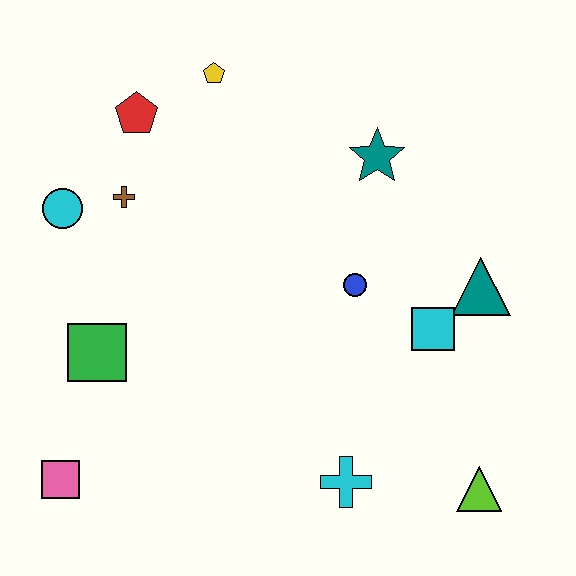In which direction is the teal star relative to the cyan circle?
The teal star is to the right of the cyan circle.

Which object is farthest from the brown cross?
The lime triangle is farthest from the brown cross.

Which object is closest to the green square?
The pink square is closest to the green square.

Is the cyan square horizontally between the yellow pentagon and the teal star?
No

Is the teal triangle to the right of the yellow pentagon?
Yes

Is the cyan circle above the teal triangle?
Yes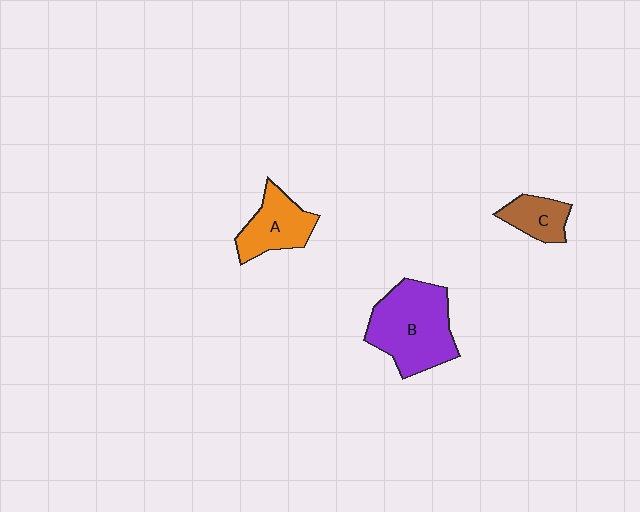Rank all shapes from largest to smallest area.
From largest to smallest: B (purple), A (orange), C (brown).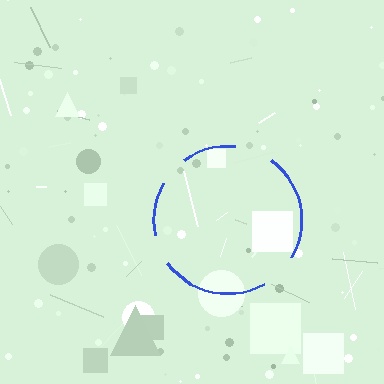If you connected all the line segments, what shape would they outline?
They would outline a circle.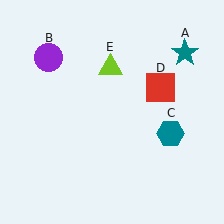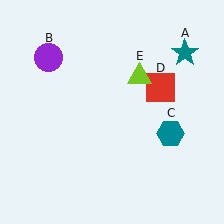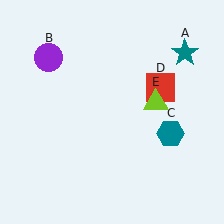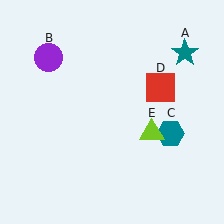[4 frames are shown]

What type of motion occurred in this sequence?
The lime triangle (object E) rotated clockwise around the center of the scene.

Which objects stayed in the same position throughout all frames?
Teal star (object A) and purple circle (object B) and teal hexagon (object C) and red square (object D) remained stationary.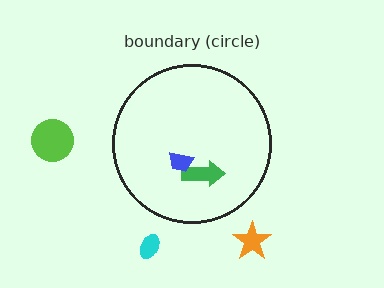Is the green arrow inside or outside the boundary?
Inside.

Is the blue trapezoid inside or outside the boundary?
Inside.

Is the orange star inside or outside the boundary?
Outside.